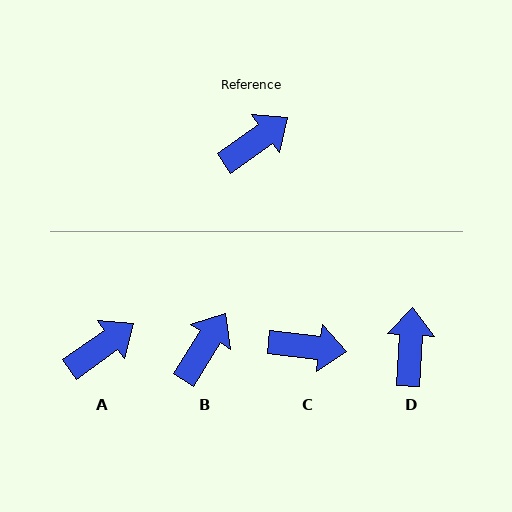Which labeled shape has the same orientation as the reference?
A.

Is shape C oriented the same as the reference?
No, it is off by about 43 degrees.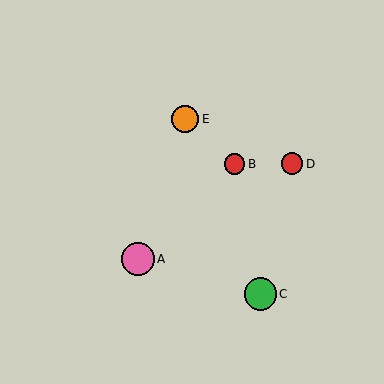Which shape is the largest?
The pink circle (labeled A) is the largest.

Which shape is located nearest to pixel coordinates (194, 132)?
The orange circle (labeled E) at (185, 119) is nearest to that location.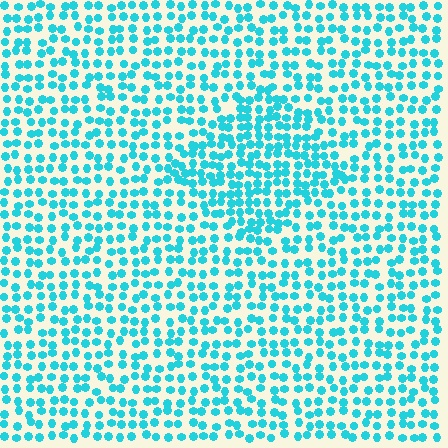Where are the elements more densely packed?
The elements are more densely packed inside the diamond boundary.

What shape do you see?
I see a diamond.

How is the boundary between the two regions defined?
The boundary is defined by a change in element density (approximately 1.5x ratio). All elements are the same color, size, and shape.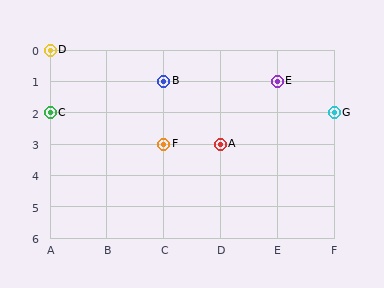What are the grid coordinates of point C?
Point C is at grid coordinates (A, 2).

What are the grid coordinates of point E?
Point E is at grid coordinates (E, 1).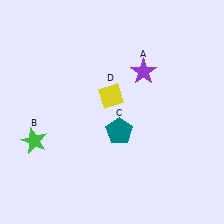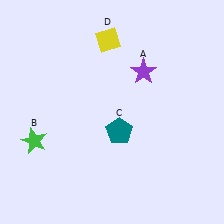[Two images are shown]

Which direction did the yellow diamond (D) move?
The yellow diamond (D) moved up.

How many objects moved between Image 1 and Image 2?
1 object moved between the two images.